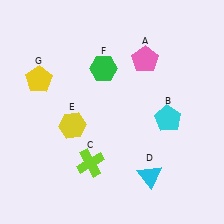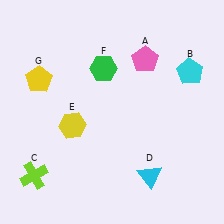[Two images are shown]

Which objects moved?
The objects that moved are: the cyan pentagon (B), the lime cross (C).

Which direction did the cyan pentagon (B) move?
The cyan pentagon (B) moved up.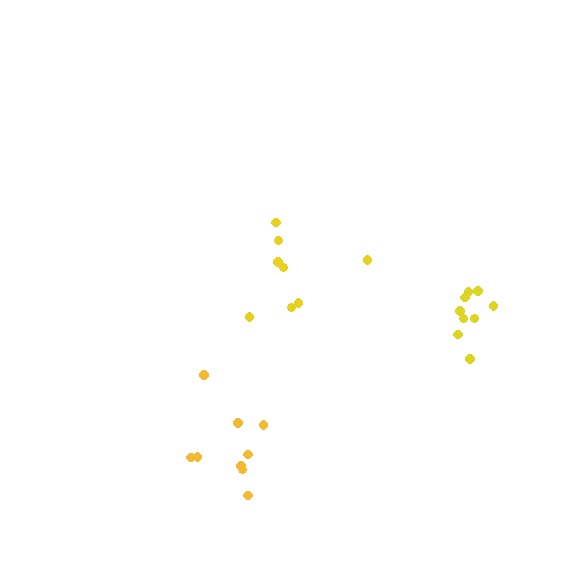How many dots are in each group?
Group 1: 9 dots, Group 2: 8 dots, Group 3: 9 dots (26 total).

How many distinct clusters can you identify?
There are 3 distinct clusters.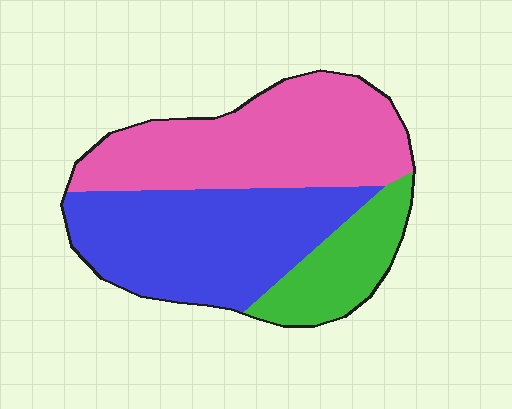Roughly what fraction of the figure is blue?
Blue covers 41% of the figure.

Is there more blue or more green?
Blue.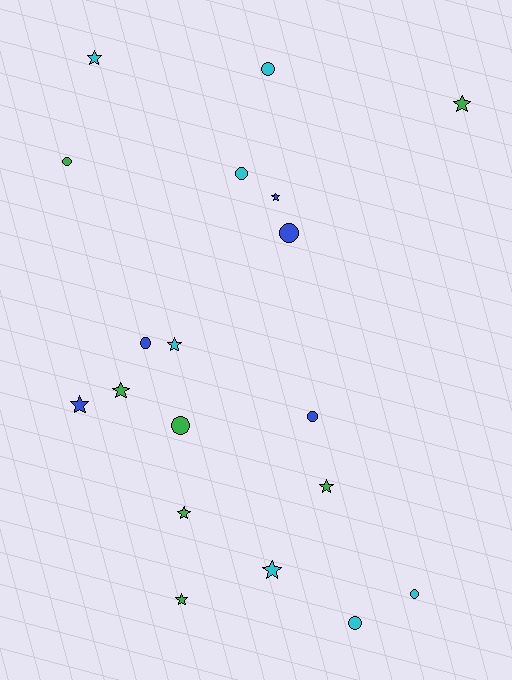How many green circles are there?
There are 2 green circles.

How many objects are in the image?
There are 19 objects.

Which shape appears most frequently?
Star, with 10 objects.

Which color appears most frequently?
Cyan, with 7 objects.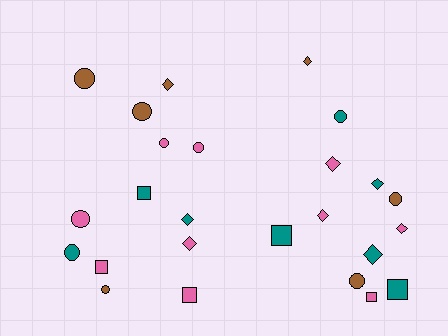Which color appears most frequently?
Pink, with 10 objects.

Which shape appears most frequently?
Circle, with 10 objects.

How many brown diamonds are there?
There are 2 brown diamonds.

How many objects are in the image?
There are 25 objects.